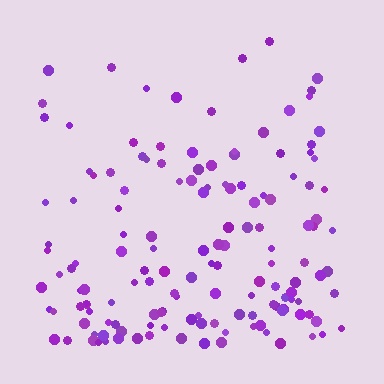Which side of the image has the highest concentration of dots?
The bottom.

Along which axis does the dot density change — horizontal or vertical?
Vertical.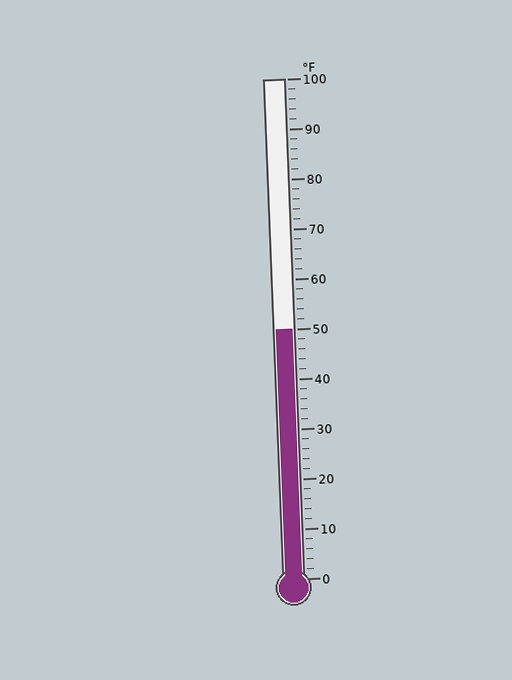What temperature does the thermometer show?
The thermometer shows approximately 50°F.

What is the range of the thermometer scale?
The thermometer scale ranges from 0°F to 100°F.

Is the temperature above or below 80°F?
The temperature is below 80°F.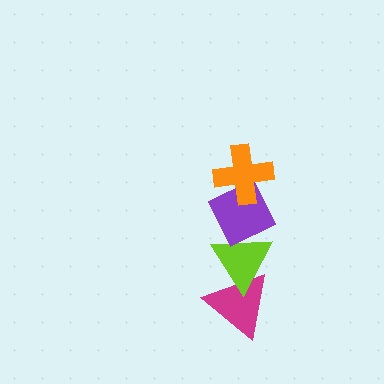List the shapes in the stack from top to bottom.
From top to bottom: the orange cross, the purple diamond, the lime triangle, the magenta triangle.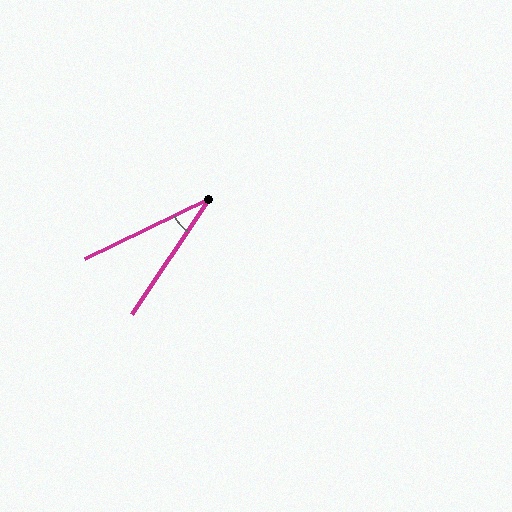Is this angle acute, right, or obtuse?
It is acute.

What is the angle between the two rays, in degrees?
Approximately 31 degrees.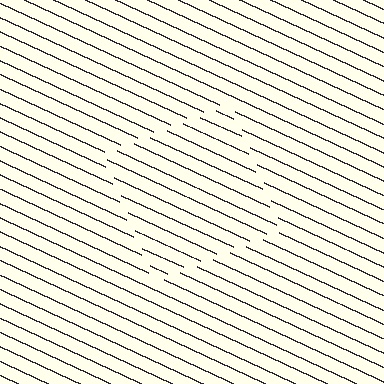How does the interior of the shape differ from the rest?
The interior of the shape contains the same grating, shifted by half a period — the contour is defined by the phase discontinuity where line-ends from the inner and outer gratings abut.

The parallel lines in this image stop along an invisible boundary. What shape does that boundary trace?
An illusory square. The interior of the shape contains the same grating, shifted by half a period — the contour is defined by the phase discontinuity where line-ends from the inner and outer gratings abut.